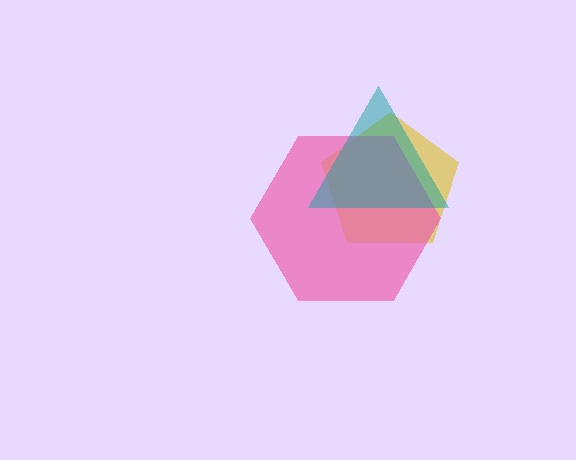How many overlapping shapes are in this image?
There are 3 overlapping shapes in the image.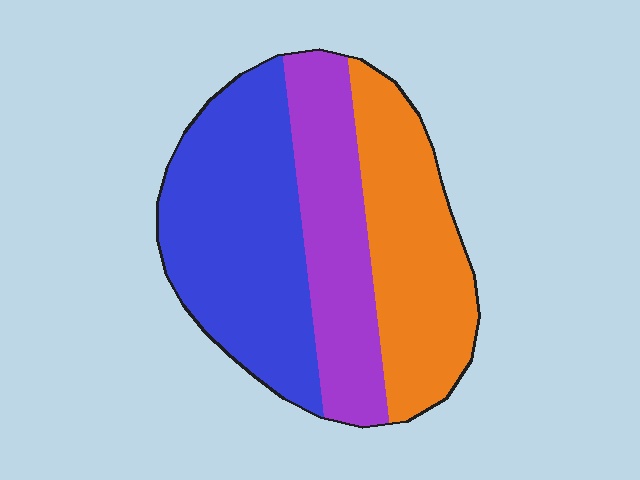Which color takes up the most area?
Blue, at roughly 40%.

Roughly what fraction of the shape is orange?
Orange covers around 30% of the shape.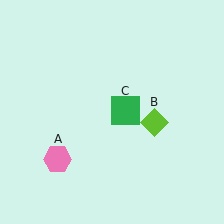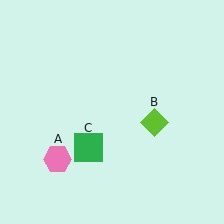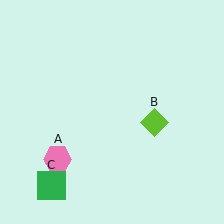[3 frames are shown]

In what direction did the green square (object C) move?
The green square (object C) moved down and to the left.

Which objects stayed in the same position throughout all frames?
Pink hexagon (object A) and lime diamond (object B) remained stationary.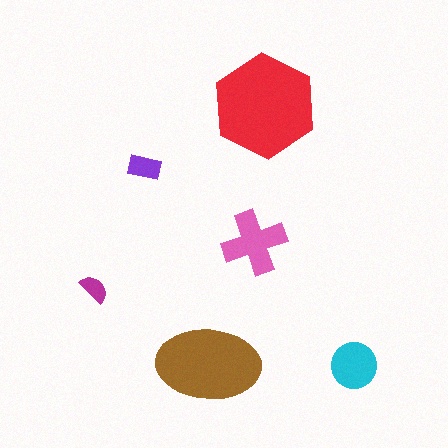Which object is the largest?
The red hexagon.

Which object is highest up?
The red hexagon is topmost.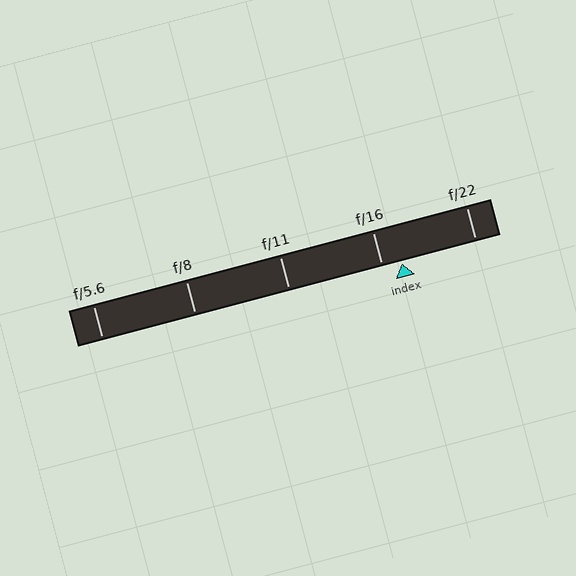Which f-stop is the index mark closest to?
The index mark is closest to f/16.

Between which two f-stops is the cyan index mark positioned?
The index mark is between f/16 and f/22.